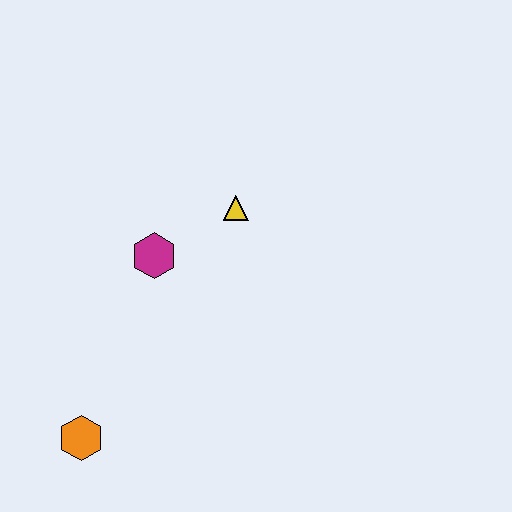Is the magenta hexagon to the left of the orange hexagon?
No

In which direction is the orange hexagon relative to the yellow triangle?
The orange hexagon is below the yellow triangle.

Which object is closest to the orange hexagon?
The magenta hexagon is closest to the orange hexagon.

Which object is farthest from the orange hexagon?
The yellow triangle is farthest from the orange hexagon.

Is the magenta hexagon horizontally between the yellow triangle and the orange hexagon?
Yes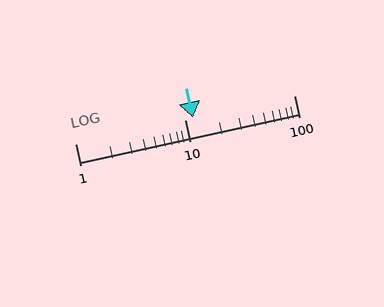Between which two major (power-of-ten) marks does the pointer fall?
The pointer is between 10 and 100.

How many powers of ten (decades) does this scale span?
The scale spans 2 decades, from 1 to 100.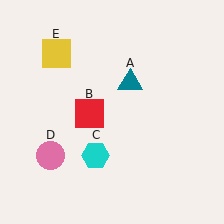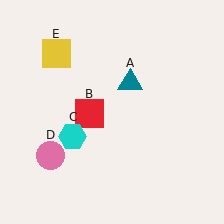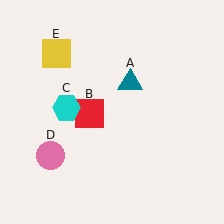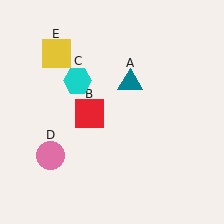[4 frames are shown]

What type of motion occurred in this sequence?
The cyan hexagon (object C) rotated clockwise around the center of the scene.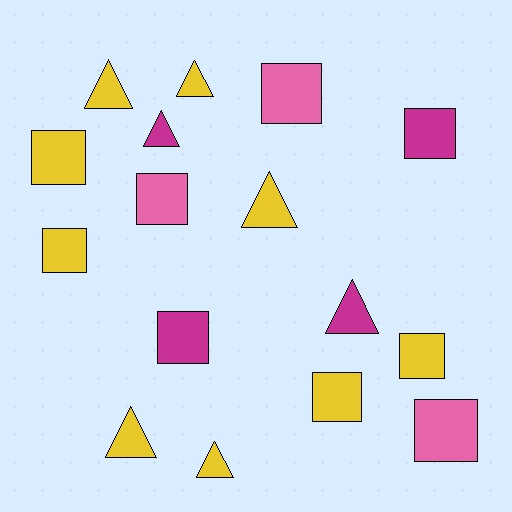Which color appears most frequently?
Yellow, with 9 objects.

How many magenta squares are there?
There are 2 magenta squares.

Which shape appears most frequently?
Square, with 9 objects.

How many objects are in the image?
There are 16 objects.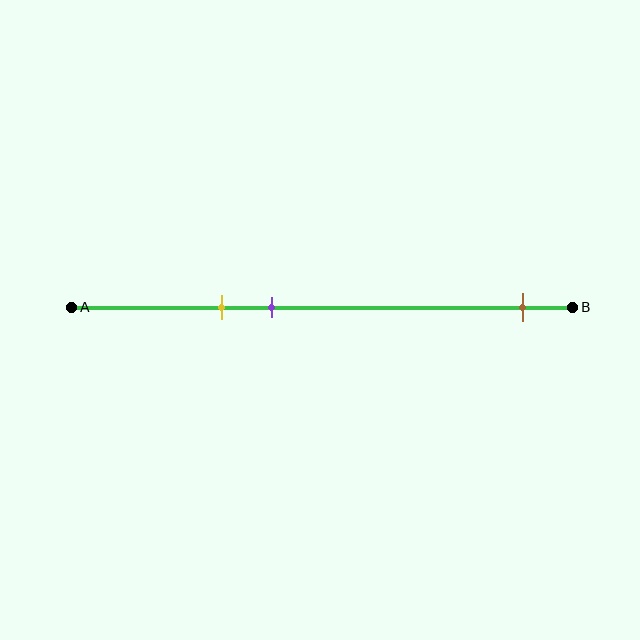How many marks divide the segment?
There are 3 marks dividing the segment.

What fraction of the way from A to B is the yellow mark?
The yellow mark is approximately 30% (0.3) of the way from A to B.